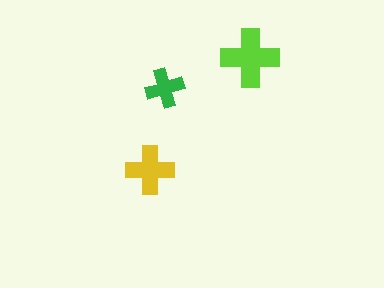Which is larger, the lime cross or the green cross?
The lime one.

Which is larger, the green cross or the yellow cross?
The yellow one.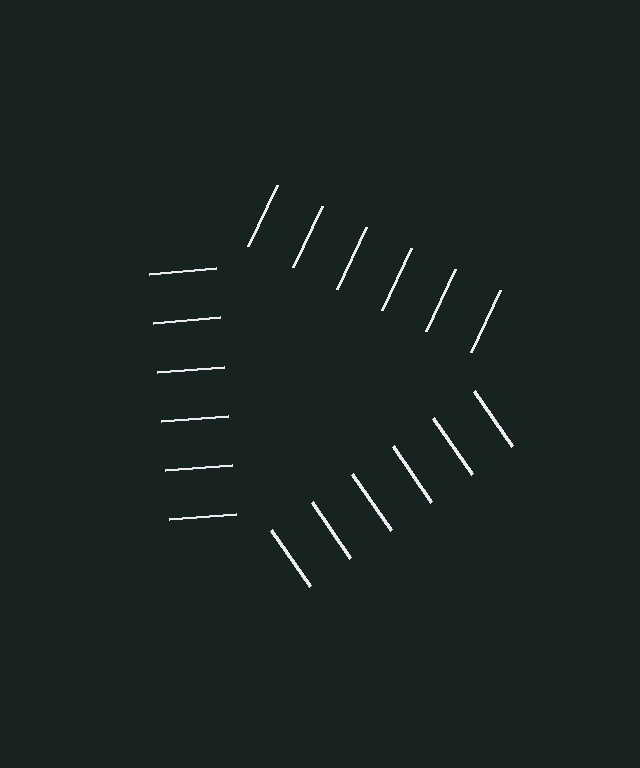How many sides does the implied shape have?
3 sides — the line-ends trace a triangle.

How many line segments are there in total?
18 — 6 along each of the 3 edges.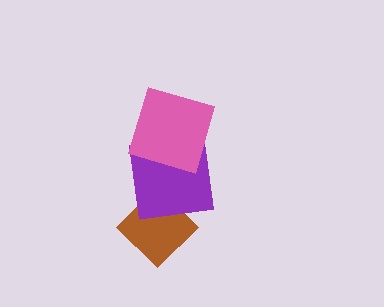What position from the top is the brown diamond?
The brown diamond is 3rd from the top.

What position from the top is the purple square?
The purple square is 2nd from the top.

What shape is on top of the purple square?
The pink square is on top of the purple square.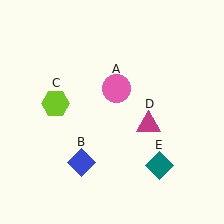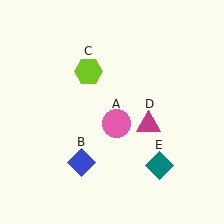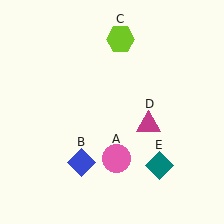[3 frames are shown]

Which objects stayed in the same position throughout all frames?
Blue diamond (object B) and magenta triangle (object D) and teal diamond (object E) remained stationary.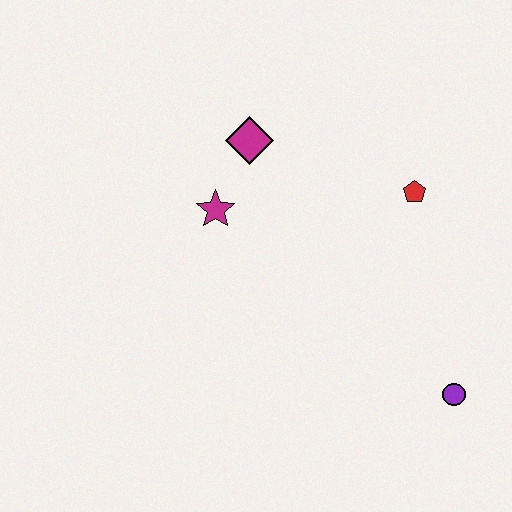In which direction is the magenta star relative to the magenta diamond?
The magenta star is below the magenta diamond.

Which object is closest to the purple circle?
The red pentagon is closest to the purple circle.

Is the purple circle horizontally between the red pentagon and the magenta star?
No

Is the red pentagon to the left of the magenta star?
No